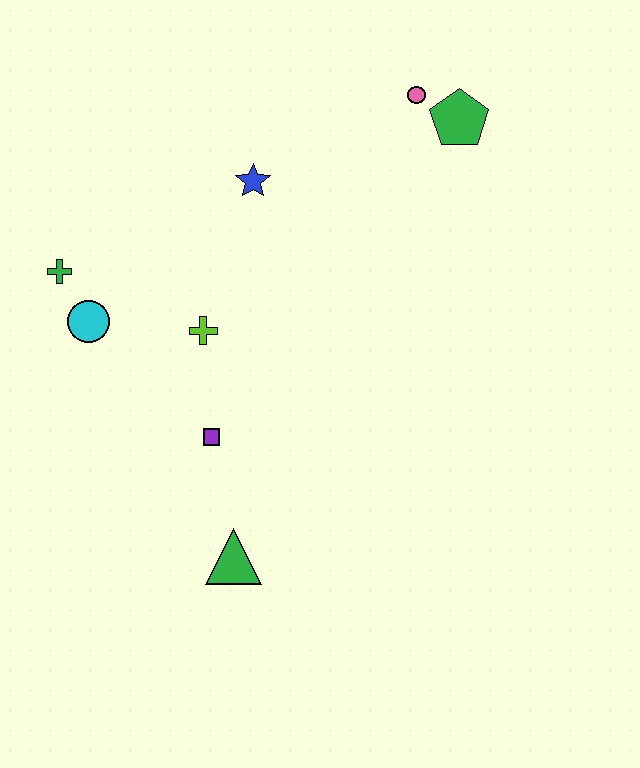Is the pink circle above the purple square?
Yes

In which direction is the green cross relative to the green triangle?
The green cross is above the green triangle.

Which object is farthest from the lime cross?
The green pentagon is farthest from the lime cross.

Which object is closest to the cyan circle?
The green cross is closest to the cyan circle.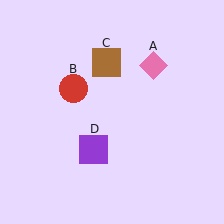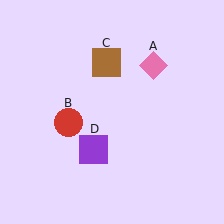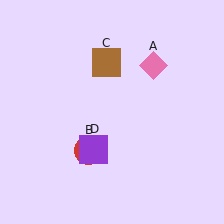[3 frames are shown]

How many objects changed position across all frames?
1 object changed position: red circle (object B).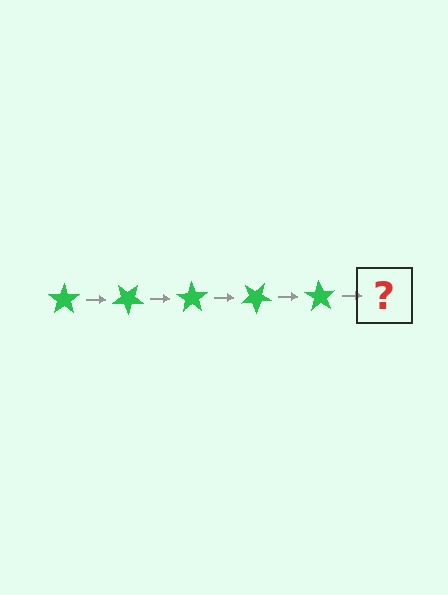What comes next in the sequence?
The next element should be a green star rotated 175 degrees.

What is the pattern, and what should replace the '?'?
The pattern is that the star rotates 35 degrees each step. The '?' should be a green star rotated 175 degrees.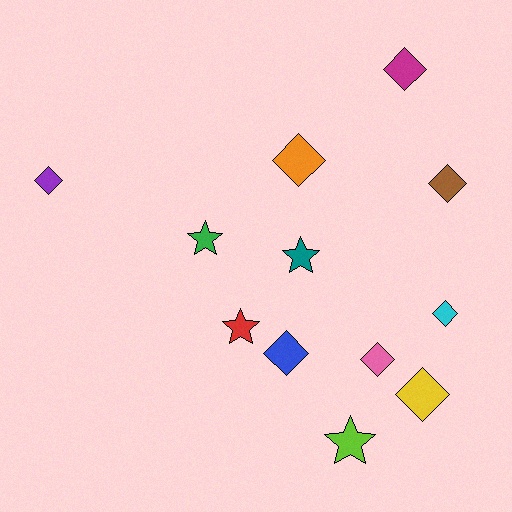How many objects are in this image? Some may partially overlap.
There are 12 objects.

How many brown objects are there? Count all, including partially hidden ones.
There is 1 brown object.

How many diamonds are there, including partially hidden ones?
There are 8 diamonds.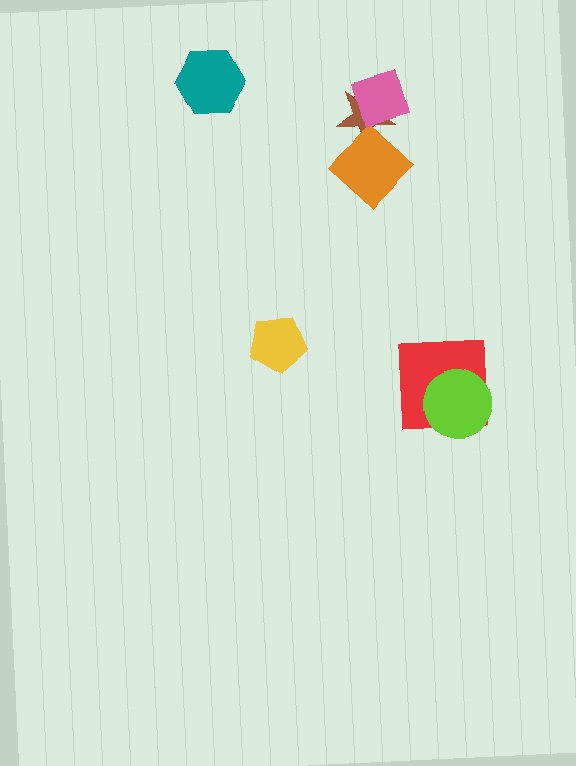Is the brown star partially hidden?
Yes, it is partially covered by another shape.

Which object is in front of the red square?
The lime circle is in front of the red square.